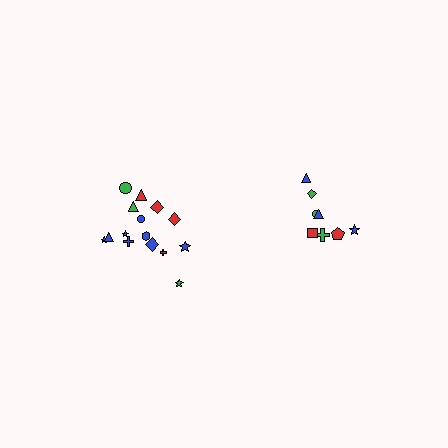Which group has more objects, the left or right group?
The left group.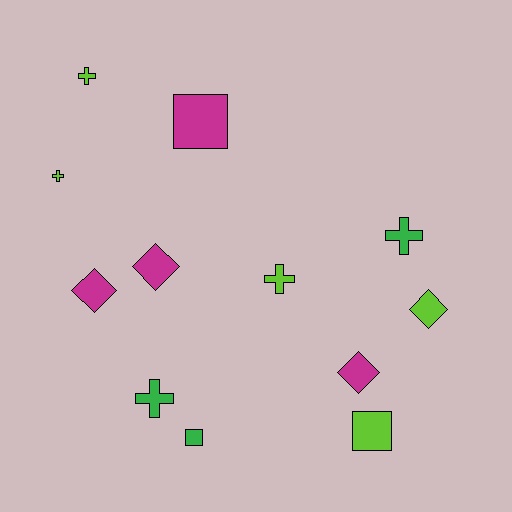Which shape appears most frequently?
Cross, with 5 objects.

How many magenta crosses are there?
There are no magenta crosses.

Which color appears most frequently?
Lime, with 5 objects.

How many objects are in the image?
There are 12 objects.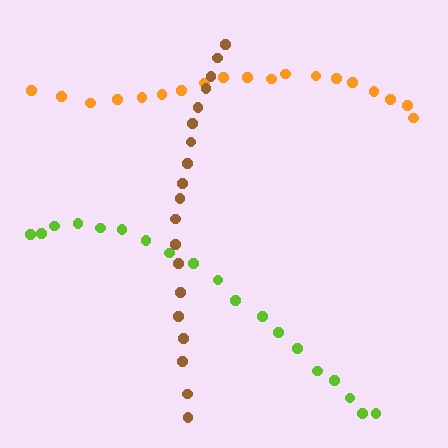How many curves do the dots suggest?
There are 3 distinct paths.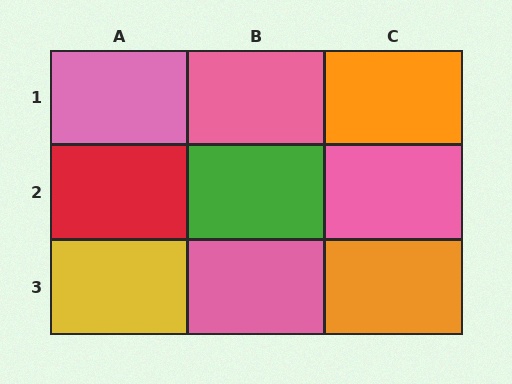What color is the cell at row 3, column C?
Orange.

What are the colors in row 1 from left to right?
Pink, pink, orange.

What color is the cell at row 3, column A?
Yellow.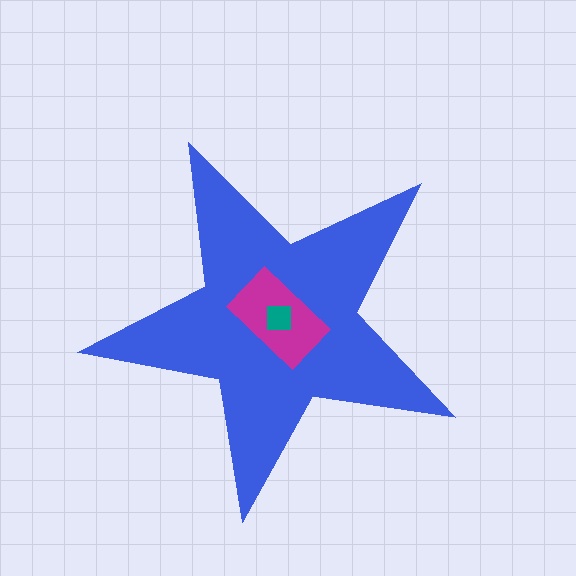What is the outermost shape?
The blue star.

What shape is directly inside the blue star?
The magenta rectangle.